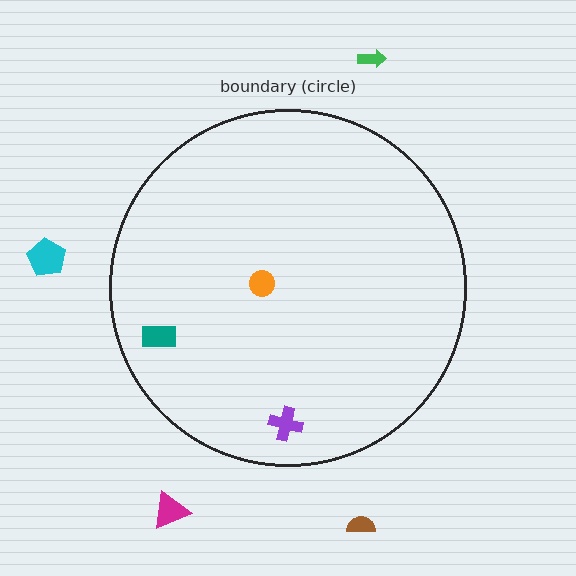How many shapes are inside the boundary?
3 inside, 4 outside.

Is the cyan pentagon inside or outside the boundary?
Outside.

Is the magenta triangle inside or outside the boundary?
Outside.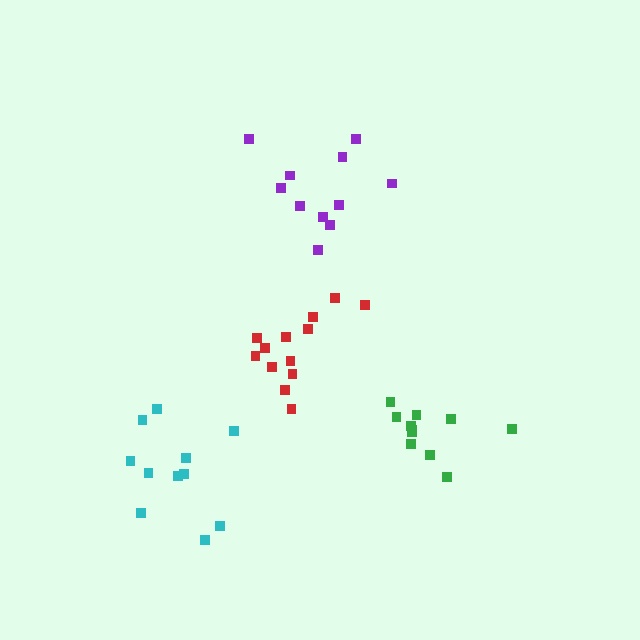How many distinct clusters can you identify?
There are 4 distinct clusters.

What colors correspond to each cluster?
The clusters are colored: cyan, green, red, purple.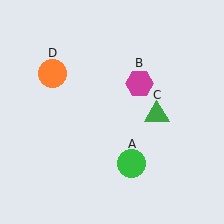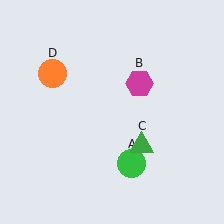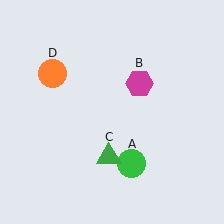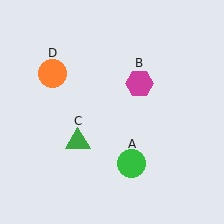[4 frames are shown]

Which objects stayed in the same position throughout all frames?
Green circle (object A) and magenta hexagon (object B) and orange circle (object D) remained stationary.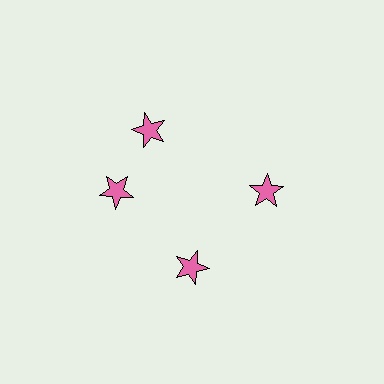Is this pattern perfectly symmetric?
No. The 4 pink stars are arranged in a ring, but one element near the 12 o'clock position is rotated out of alignment along the ring, breaking the 4-fold rotational symmetry.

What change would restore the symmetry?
The symmetry would be restored by rotating it back into even spacing with its neighbors so that all 4 stars sit at equal angles and equal distance from the center.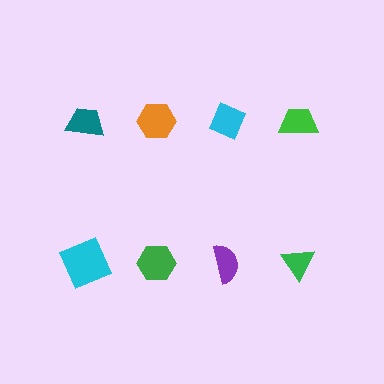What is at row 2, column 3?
A purple semicircle.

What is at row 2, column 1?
A cyan square.